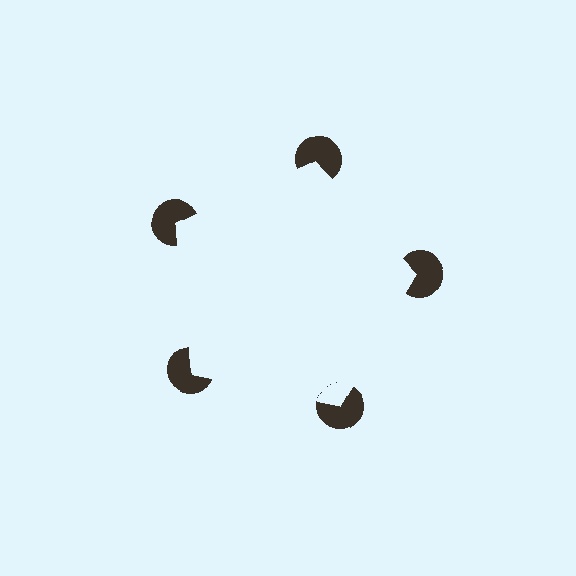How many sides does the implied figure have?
5 sides.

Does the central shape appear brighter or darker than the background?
It typically appears slightly brighter than the background, even though no actual brightness change is drawn.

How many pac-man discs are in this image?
There are 5 — one at each vertex of the illusory pentagon.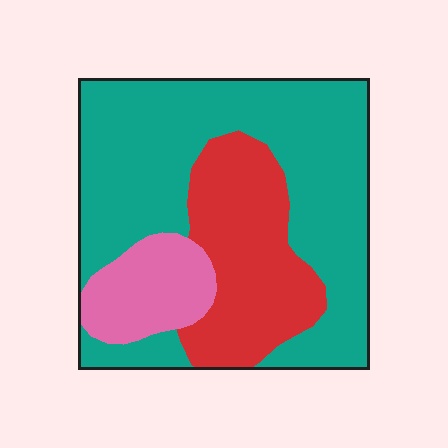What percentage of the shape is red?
Red covers roughly 25% of the shape.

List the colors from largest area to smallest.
From largest to smallest: teal, red, pink.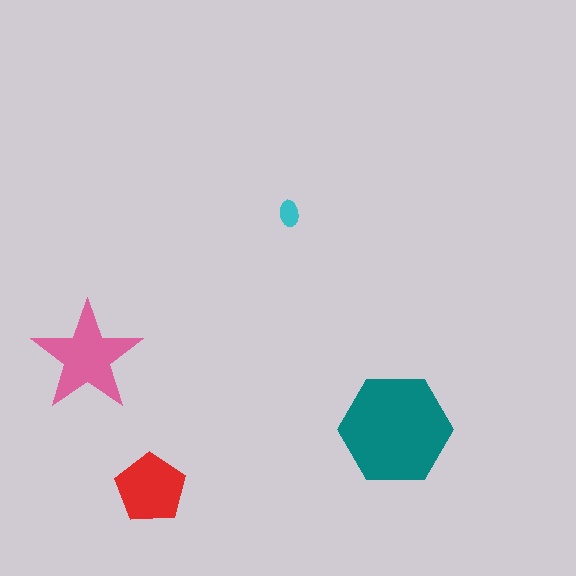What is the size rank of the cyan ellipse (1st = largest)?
4th.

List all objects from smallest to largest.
The cyan ellipse, the red pentagon, the pink star, the teal hexagon.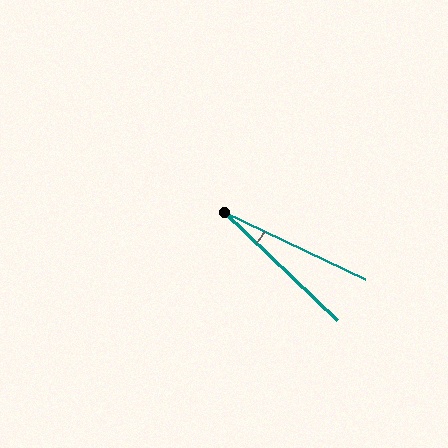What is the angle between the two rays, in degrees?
Approximately 18 degrees.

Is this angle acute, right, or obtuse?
It is acute.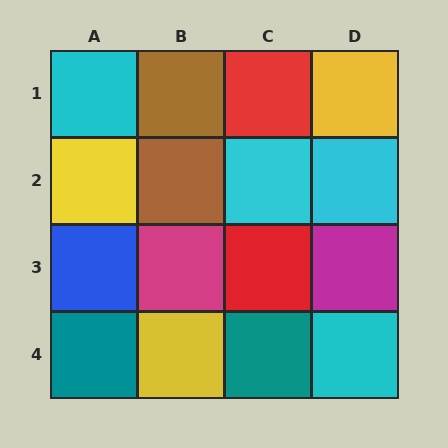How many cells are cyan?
4 cells are cyan.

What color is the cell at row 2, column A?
Yellow.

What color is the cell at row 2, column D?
Cyan.